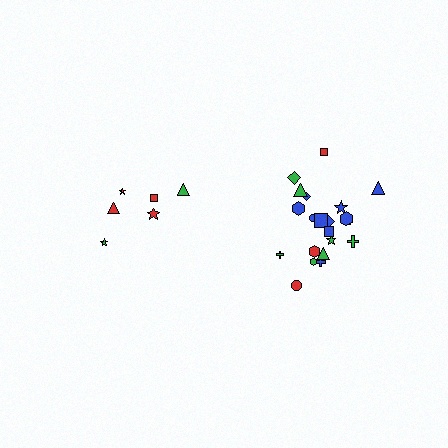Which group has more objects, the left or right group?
The right group.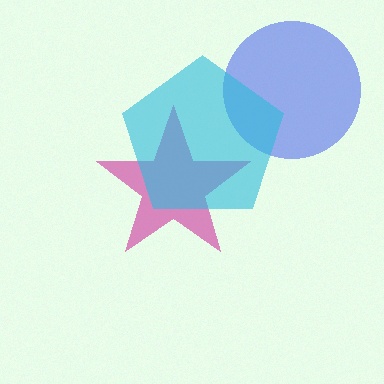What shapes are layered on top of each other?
The layered shapes are: a magenta star, a blue circle, a cyan pentagon.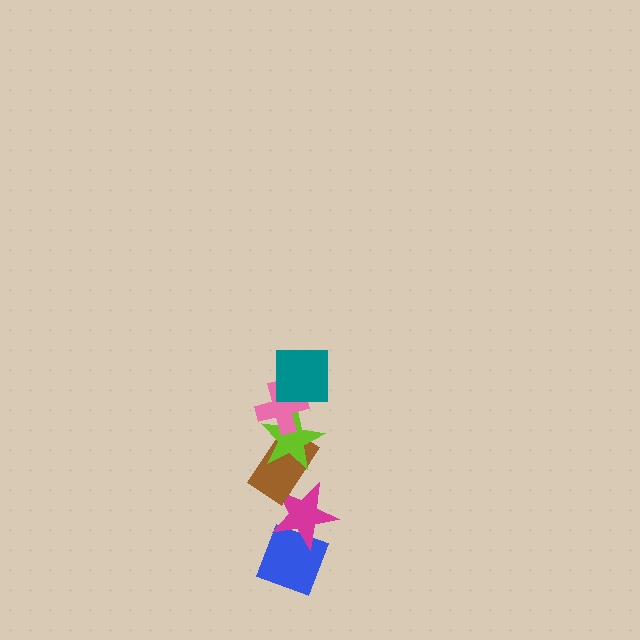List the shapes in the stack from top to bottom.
From top to bottom: the teal square, the pink cross, the lime star, the brown rectangle, the magenta star, the blue diamond.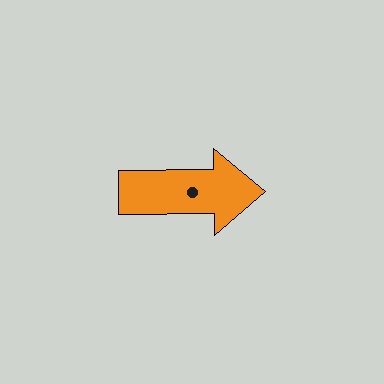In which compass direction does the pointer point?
East.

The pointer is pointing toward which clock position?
Roughly 3 o'clock.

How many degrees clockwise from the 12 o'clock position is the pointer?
Approximately 90 degrees.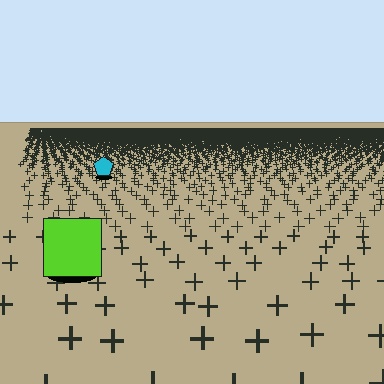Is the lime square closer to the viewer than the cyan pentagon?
Yes. The lime square is closer — you can tell from the texture gradient: the ground texture is coarser near it.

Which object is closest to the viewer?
The lime square is closest. The texture marks near it are larger and more spread out.